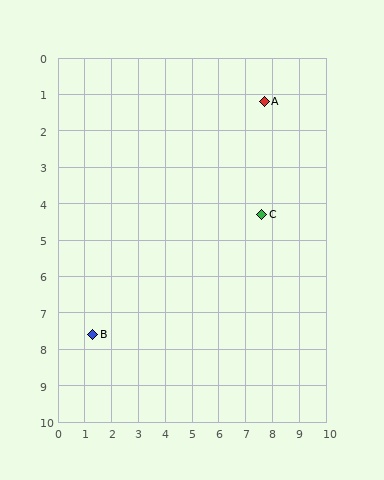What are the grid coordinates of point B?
Point B is at approximately (1.3, 7.6).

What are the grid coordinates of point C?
Point C is at approximately (7.6, 4.3).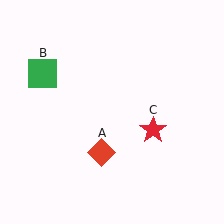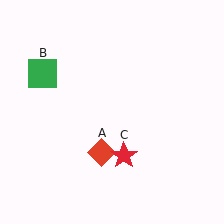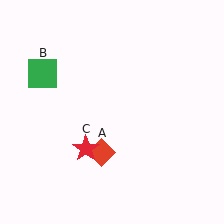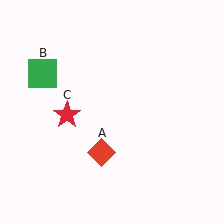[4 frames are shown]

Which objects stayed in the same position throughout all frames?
Red diamond (object A) and green square (object B) remained stationary.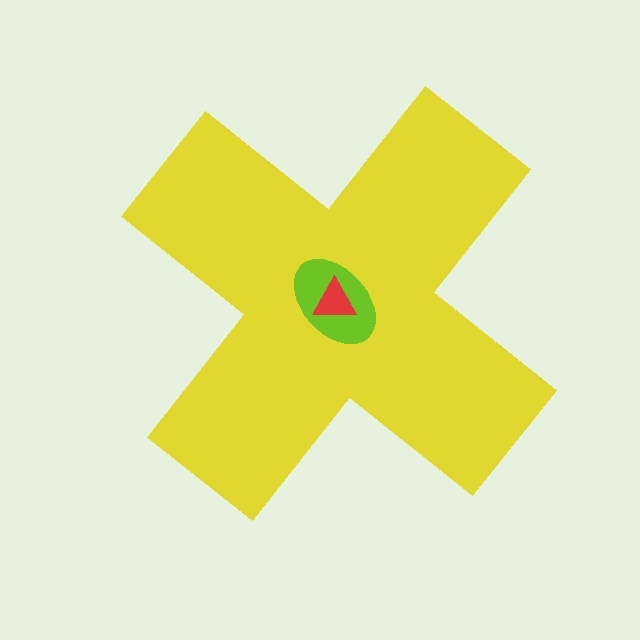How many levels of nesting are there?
3.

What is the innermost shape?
The red triangle.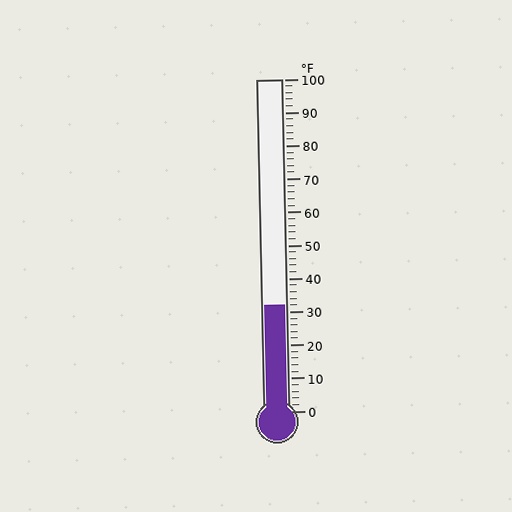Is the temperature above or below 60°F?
The temperature is below 60°F.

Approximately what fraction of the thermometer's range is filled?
The thermometer is filled to approximately 30% of its range.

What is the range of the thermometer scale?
The thermometer scale ranges from 0°F to 100°F.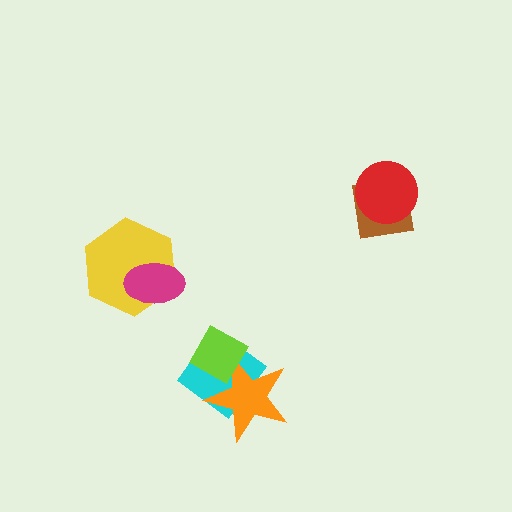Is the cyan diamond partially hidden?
Yes, it is partially covered by another shape.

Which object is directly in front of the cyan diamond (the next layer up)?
The orange star is directly in front of the cyan diamond.